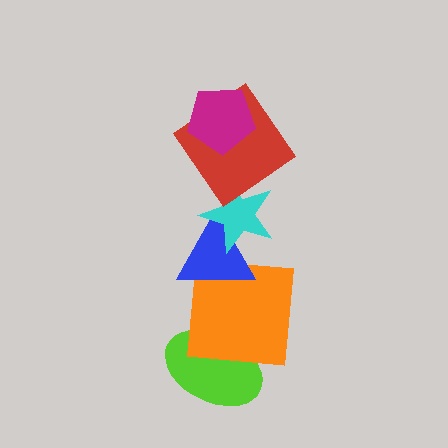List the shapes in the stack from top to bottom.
From top to bottom: the magenta pentagon, the red diamond, the cyan star, the blue triangle, the orange square, the lime ellipse.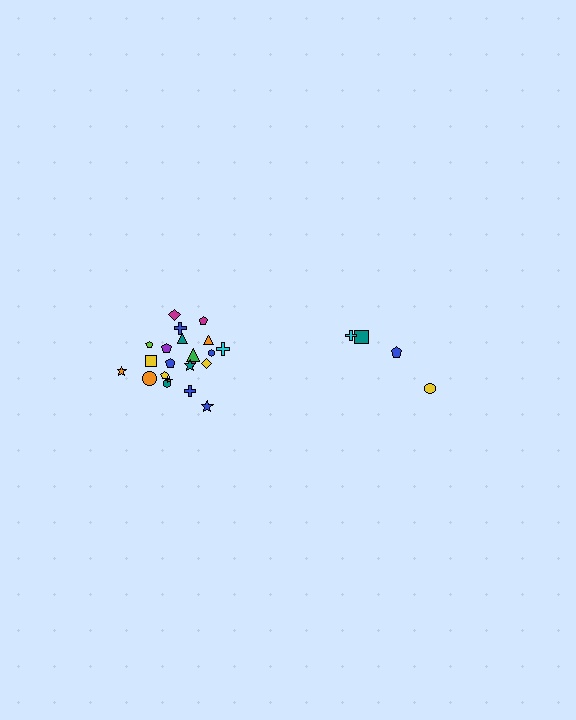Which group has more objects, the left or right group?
The left group.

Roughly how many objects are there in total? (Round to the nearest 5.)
Roughly 25 objects in total.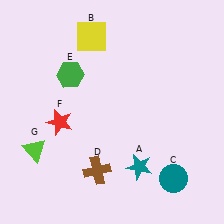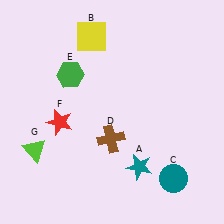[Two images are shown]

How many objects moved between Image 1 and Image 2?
1 object moved between the two images.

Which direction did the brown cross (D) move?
The brown cross (D) moved up.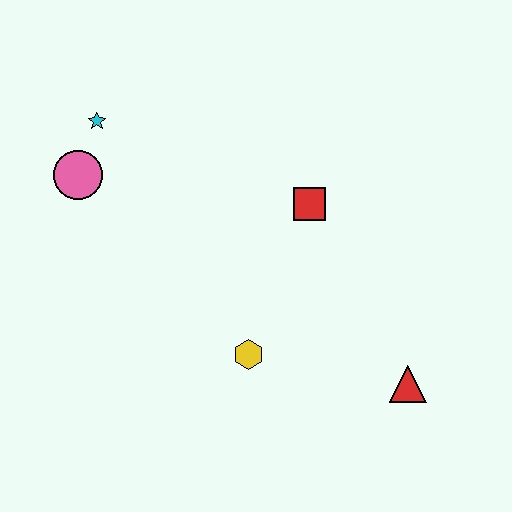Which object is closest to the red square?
The yellow hexagon is closest to the red square.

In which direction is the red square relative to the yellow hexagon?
The red square is above the yellow hexagon.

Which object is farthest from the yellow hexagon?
The cyan star is farthest from the yellow hexagon.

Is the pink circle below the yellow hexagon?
No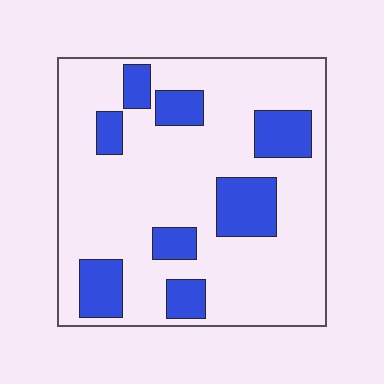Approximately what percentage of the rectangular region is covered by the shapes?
Approximately 20%.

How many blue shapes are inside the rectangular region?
8.